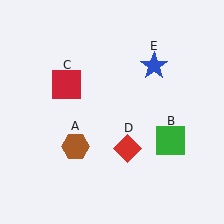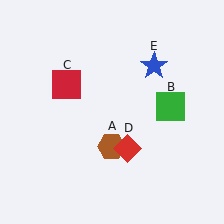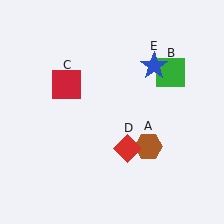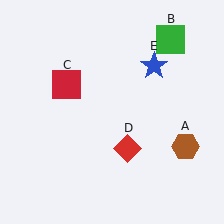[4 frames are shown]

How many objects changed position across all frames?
2 objects changed position: brown hexagon (object A), green square (object B).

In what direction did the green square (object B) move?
The green square (object B) moved up.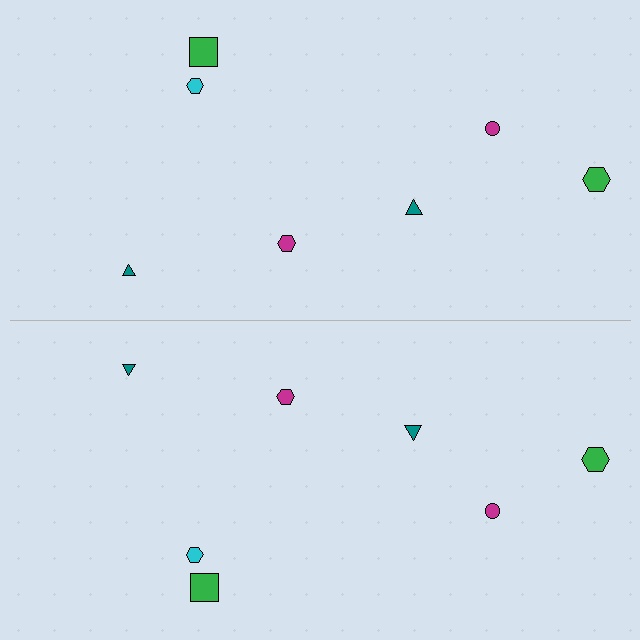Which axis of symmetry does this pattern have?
The pattern has a horizontal axis of symmetry running through the center of the image.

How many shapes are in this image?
There are 14 shapes in this image.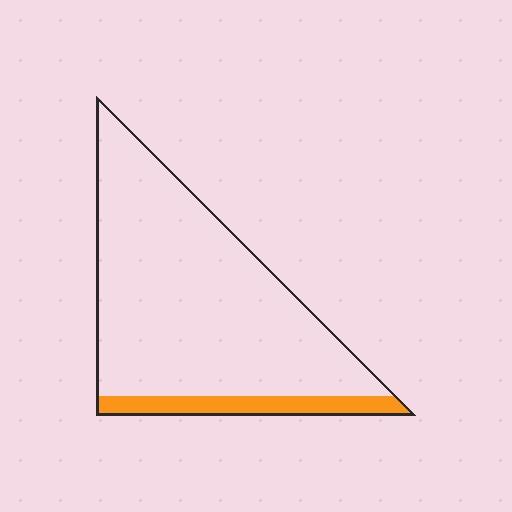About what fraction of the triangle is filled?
About one eighth (1/8).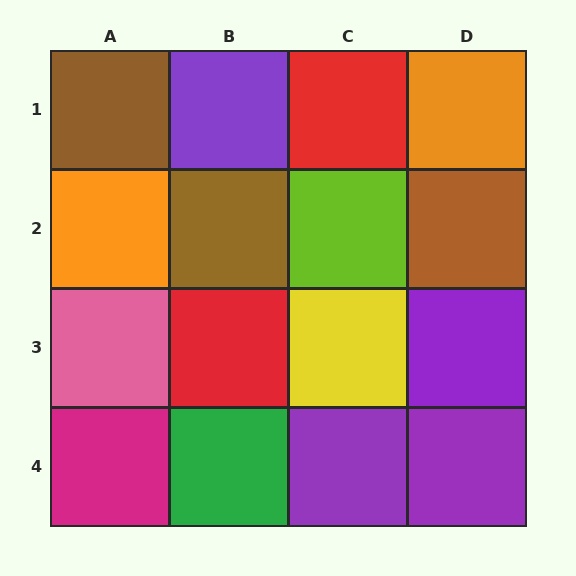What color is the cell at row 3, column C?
Yellow.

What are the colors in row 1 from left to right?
Brown, purple, red, orange.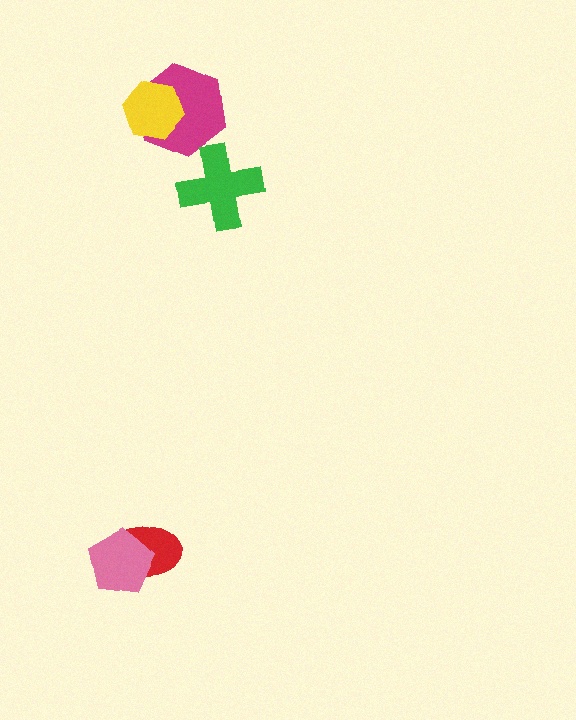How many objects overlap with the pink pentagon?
1 object overlaps with the pink pentagon.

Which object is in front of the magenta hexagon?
The yellow hexagon is in front of the magenta hexagon.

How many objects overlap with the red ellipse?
1 object overlaps with the red ellipse.